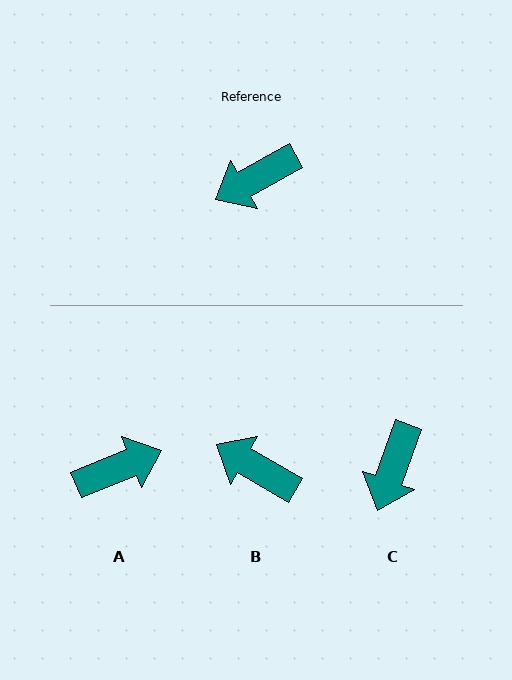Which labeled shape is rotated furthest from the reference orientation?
A, about 173 degrees away.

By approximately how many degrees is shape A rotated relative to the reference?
Approximately 173 degrees counter-clockwise.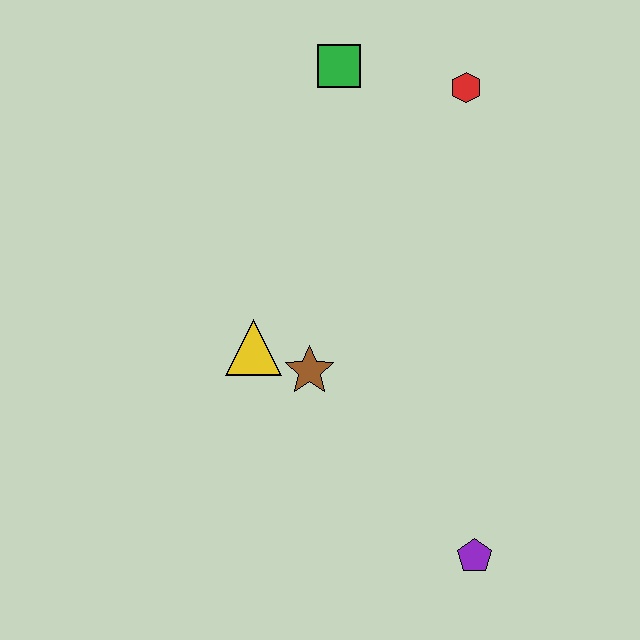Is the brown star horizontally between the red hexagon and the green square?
No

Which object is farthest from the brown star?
The red hexagon is farthest from the brown star.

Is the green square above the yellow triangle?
Yes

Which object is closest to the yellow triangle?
The brown star is closest to the yellow triangle.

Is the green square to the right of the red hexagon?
No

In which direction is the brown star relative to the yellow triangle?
The brown star is to the right of the yellow triangle.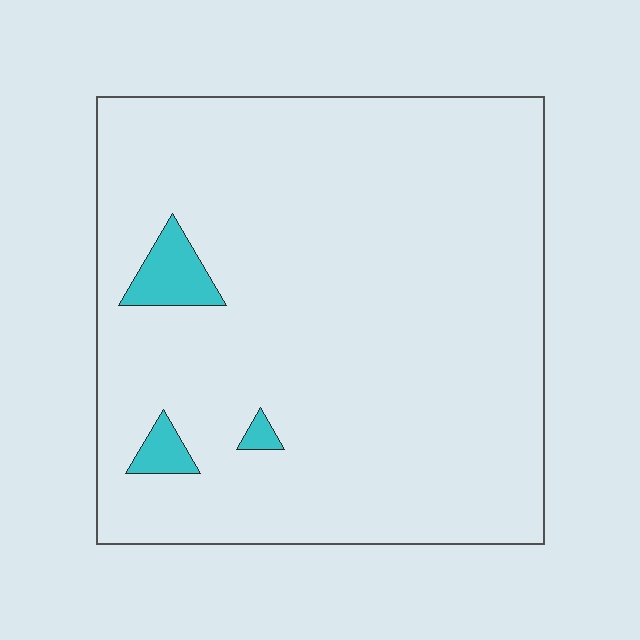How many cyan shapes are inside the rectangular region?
3.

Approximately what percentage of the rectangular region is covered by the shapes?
Approximately 5%.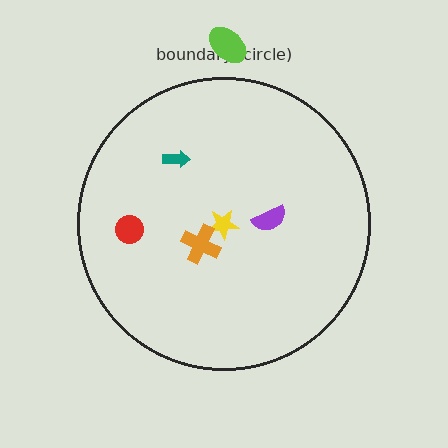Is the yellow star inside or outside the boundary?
Inside.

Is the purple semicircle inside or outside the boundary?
Inside.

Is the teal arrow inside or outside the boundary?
Inside.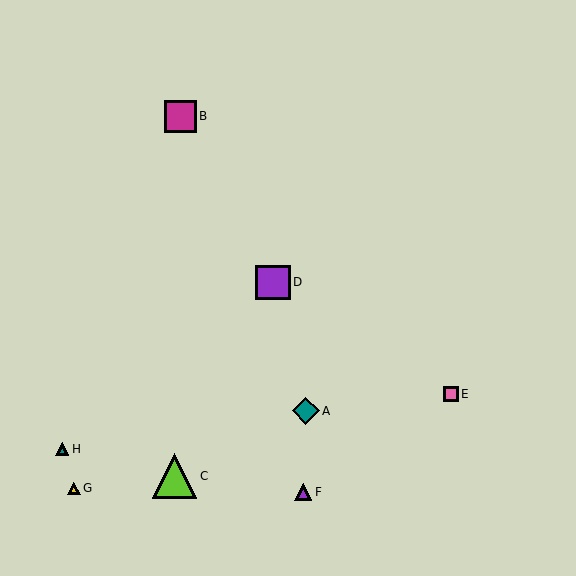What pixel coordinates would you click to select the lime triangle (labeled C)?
Click at (175, 476) to select the lime triangle C.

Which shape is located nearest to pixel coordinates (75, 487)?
The yellow triangle (labeled G) at (74, 488) is nearest to that location.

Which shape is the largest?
The lime triangle (labeled C) is the largest.